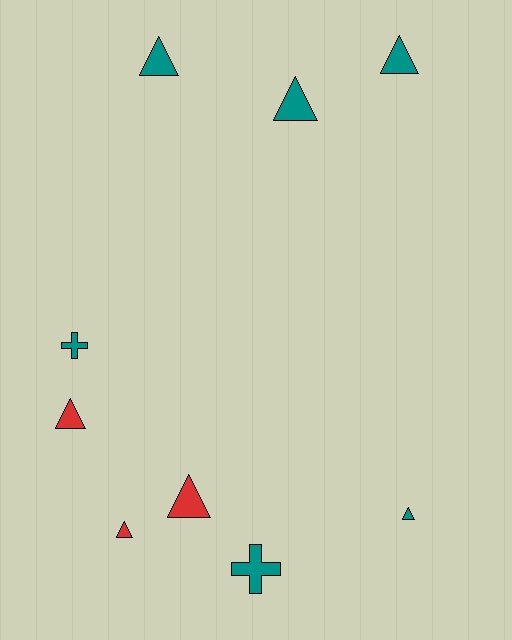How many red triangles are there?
There are 3 red triangles.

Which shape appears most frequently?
Triangle, with 7 objects.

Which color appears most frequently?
Teal, with 6 objects.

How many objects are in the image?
There are 9 objects.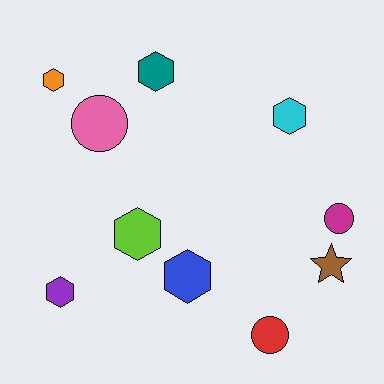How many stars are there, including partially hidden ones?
There is 1 star.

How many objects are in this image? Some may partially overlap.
There are 10 objects.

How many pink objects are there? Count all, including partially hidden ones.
There is 1 pink object.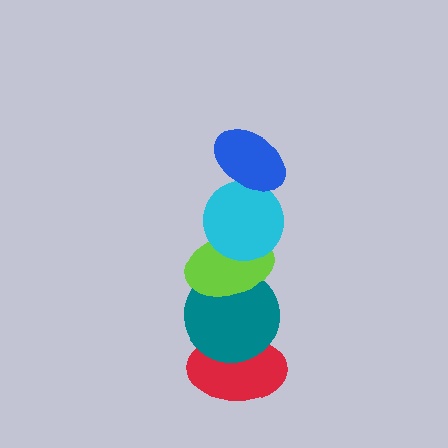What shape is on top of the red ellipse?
The teal circle is on top of the red ellipse.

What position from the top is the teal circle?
The teal circle is 4th from the top.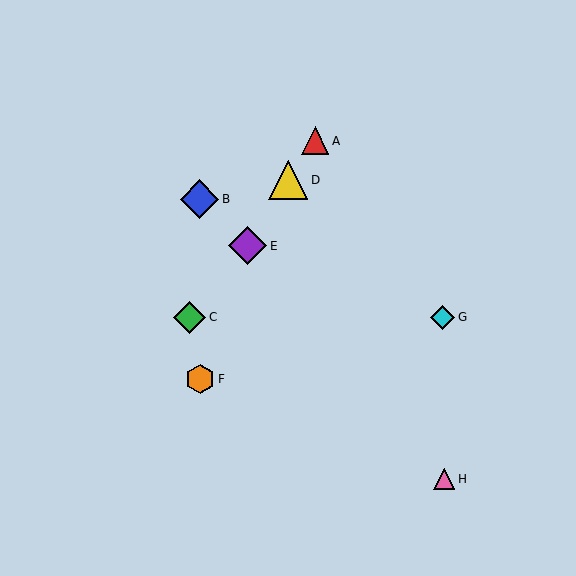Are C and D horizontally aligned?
No, C is at y≈317 and D is at y≈180.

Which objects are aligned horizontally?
Objects C, G are aligned horizontally.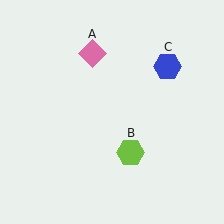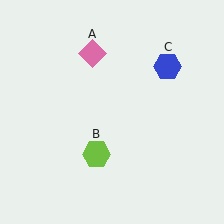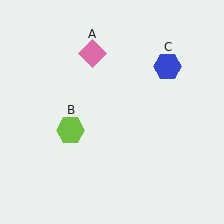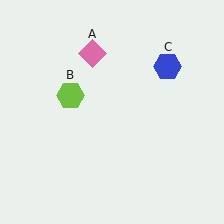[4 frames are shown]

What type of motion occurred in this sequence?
The lime hexagon (object B) rotated clockwise around the center of the scene.